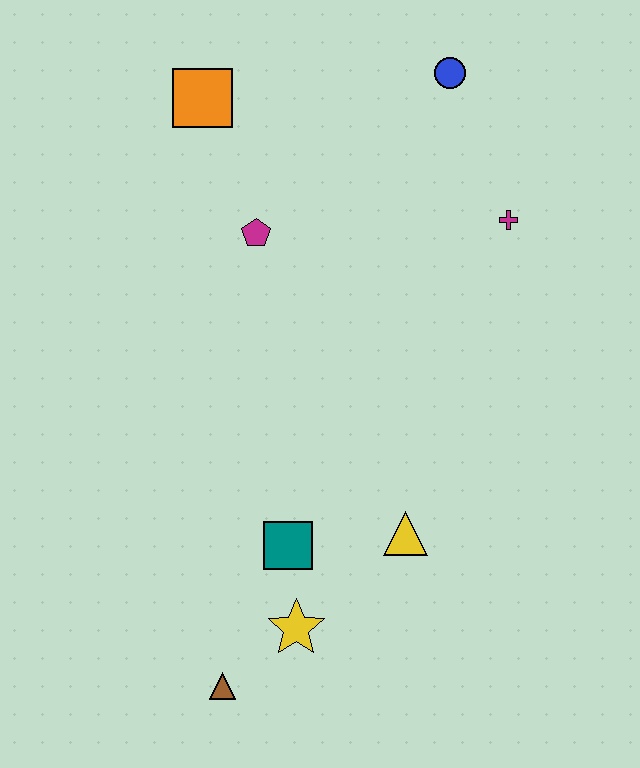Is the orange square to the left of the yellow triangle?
Yes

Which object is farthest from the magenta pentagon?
The brown triangle is farthest from the magenta pentagon.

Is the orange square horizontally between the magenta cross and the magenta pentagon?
No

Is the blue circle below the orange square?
No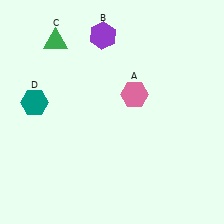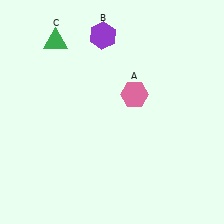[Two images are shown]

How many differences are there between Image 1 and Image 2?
There is 1 difference between the two images.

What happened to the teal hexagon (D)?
The teal hexagon (D) was removed in Image 2. It was in the top-left area of Image 1.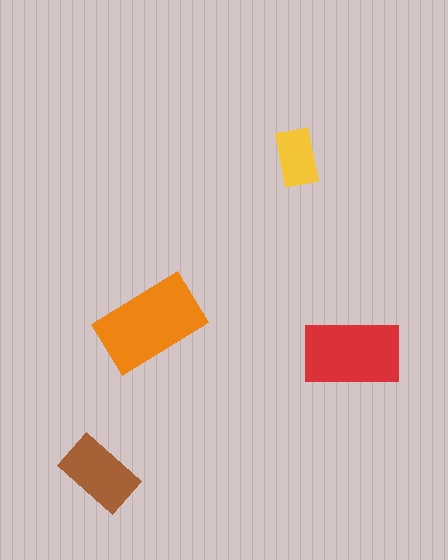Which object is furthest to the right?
The red rectangle is rightmost.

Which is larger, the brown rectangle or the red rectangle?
The red one.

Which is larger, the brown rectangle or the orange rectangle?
The orange one.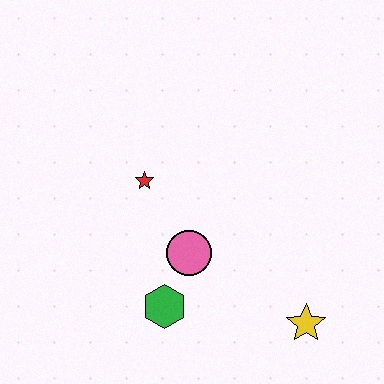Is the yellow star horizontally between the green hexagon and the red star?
No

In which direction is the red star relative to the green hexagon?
The red star is above the green hexagon.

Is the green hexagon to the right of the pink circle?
No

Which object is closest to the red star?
The pink circle is closest to the red star.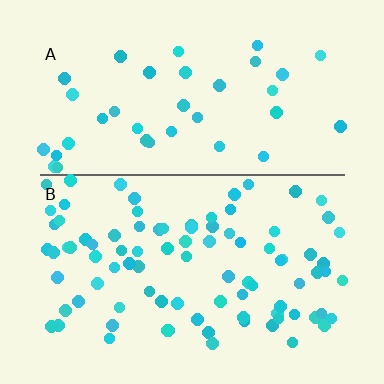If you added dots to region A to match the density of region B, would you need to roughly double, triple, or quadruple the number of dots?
Approximately double.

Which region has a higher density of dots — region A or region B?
B (the bottom).